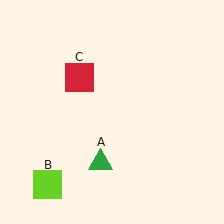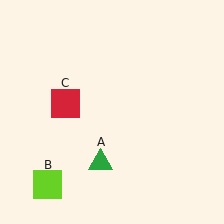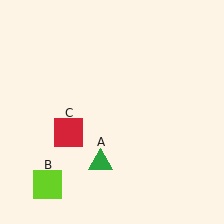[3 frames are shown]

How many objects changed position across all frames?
1 object changed position: red square (object C).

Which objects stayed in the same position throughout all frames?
Green triangle (object A) and lime square (object B) remained stationary.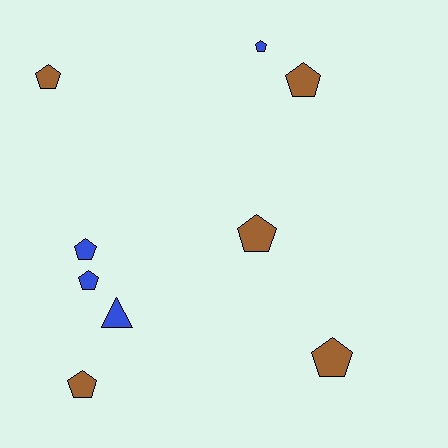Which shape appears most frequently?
Pentagon, with 8 objects.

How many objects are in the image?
There are 9 objects.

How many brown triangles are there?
There are no brown triangles.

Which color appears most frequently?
Brown, with 5 objects.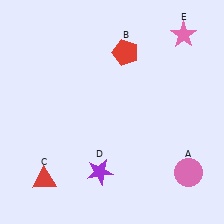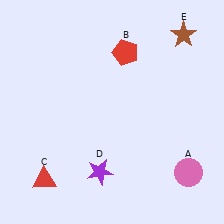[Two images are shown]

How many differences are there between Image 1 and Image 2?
There is 1 difference between the two images.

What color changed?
The star (E) changed from pink in Image 1 to brown in Image 2.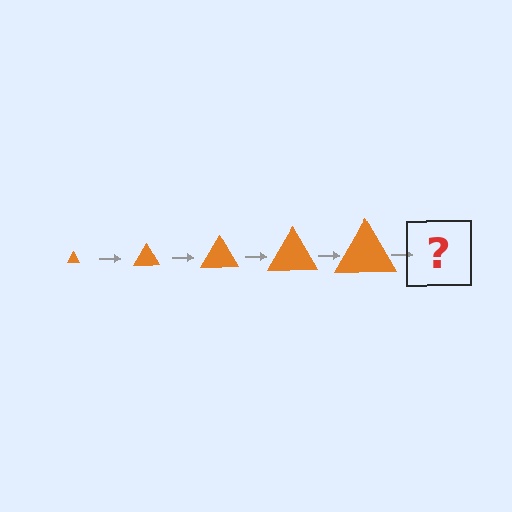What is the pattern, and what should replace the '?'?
The pattern is that the triangle gets progressively larger each step. The '?' should be an orange triangle, larger than the previous one.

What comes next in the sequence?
The next element should be an orange triangle, larger than the previous one.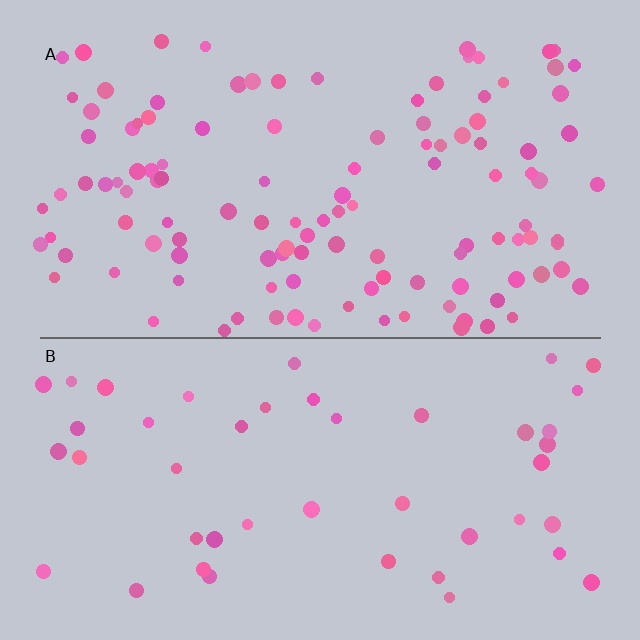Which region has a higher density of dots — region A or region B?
A (the top).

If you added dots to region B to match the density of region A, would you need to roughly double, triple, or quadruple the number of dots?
Approximately triple.